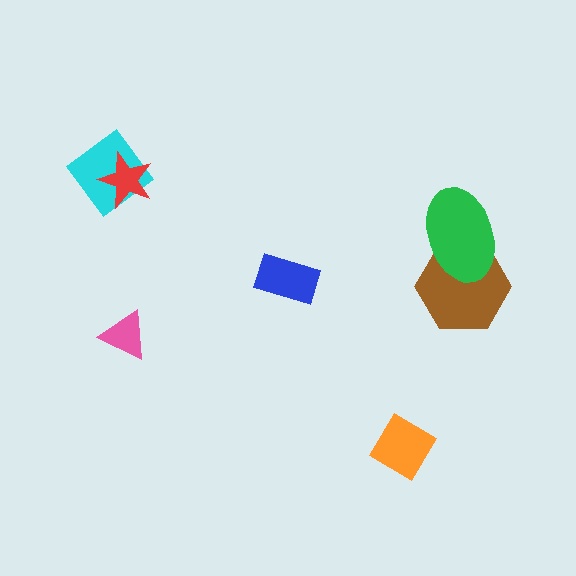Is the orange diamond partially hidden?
No, no other shape covers it.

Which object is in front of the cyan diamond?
The red star is in front of the cyan diamond.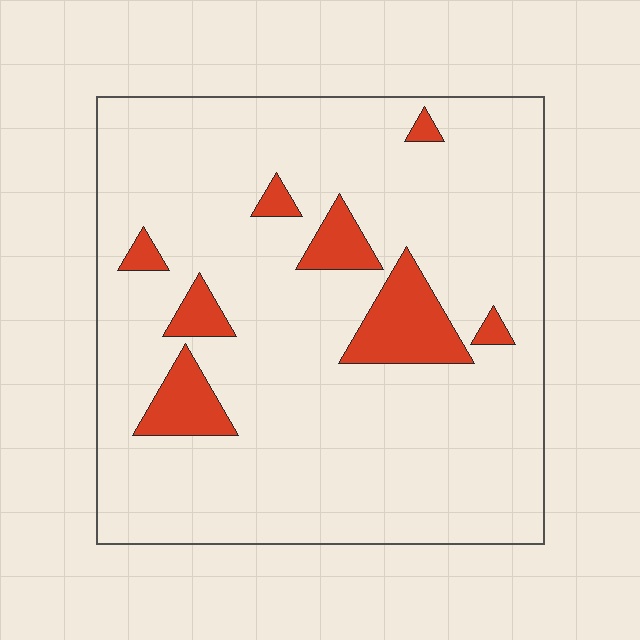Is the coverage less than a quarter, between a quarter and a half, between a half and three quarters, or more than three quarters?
Less than a quarter.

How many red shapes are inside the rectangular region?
8.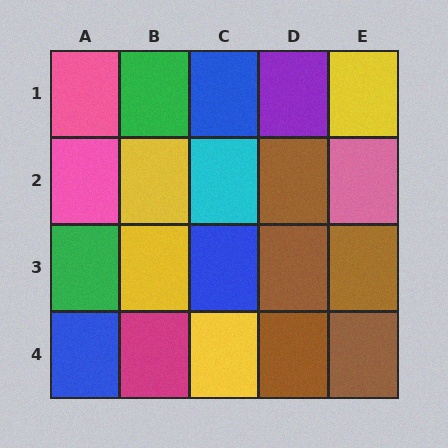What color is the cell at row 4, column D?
Brown.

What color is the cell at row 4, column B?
Magenta.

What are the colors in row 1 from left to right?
Pink, green, blue, purple, yellow.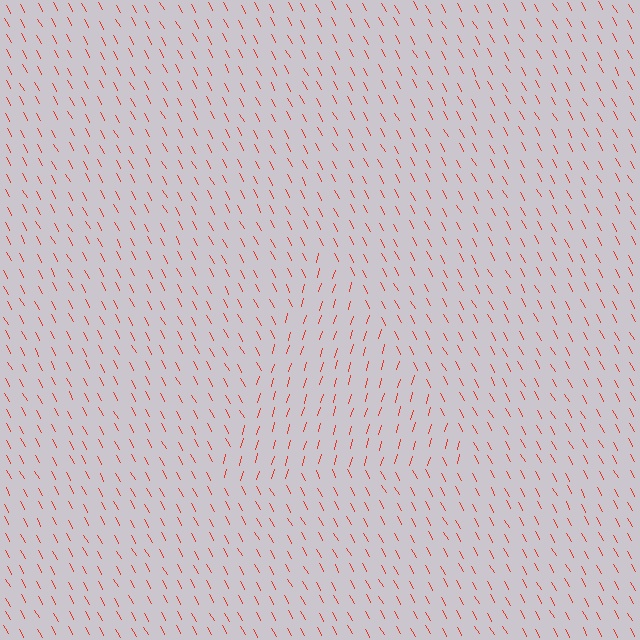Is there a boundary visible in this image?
Yes, there is a texture boundary formed by a change in line orientation.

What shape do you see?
I see a triangle.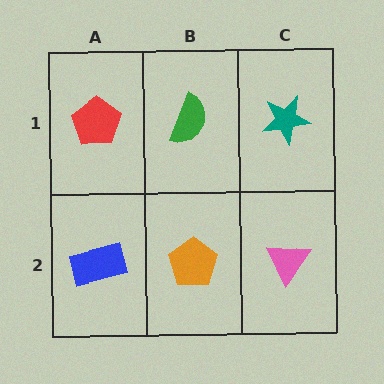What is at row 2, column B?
An orange pentagon.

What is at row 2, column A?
A blue rectangle.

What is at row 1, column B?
A green semicircle.